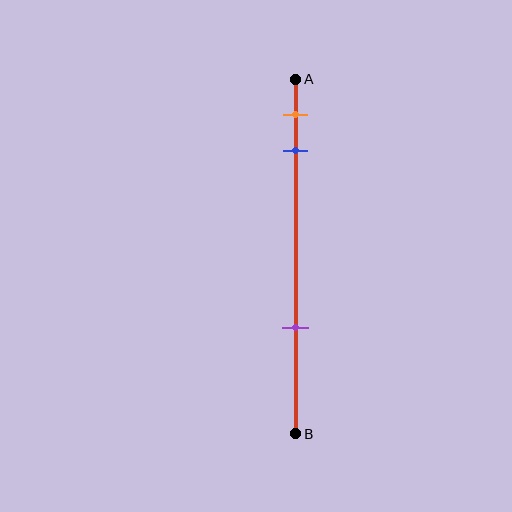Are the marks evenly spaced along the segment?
No, the marks are not evenly spaced.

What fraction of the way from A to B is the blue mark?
The blue mark is approximately 20% (0.2) of the way from A to B.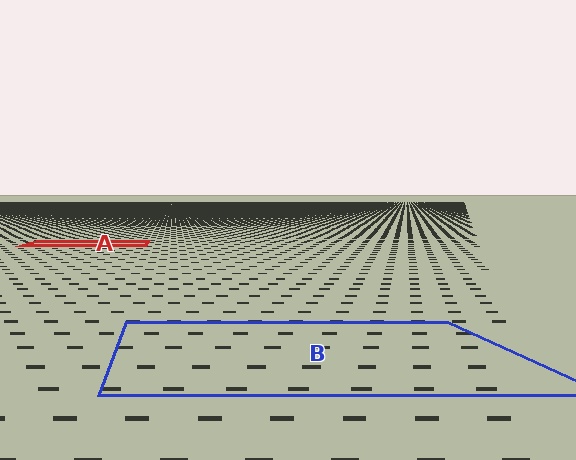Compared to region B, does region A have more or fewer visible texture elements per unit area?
Region A has more texture elements per unit area — they are packed more densely because it is farther away.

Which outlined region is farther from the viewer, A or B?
Region A is farther from the viewer — the texture elements inside it appear smaller and more densely packed.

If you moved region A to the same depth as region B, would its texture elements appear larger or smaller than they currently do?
They would appear larger. At a closer depth, the same texture elements are projected at a bigger on-screen size.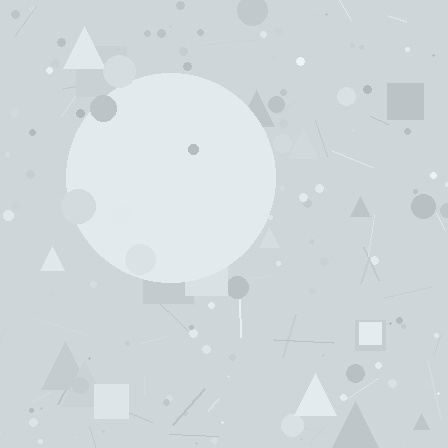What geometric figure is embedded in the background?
A circle is embedded in the background.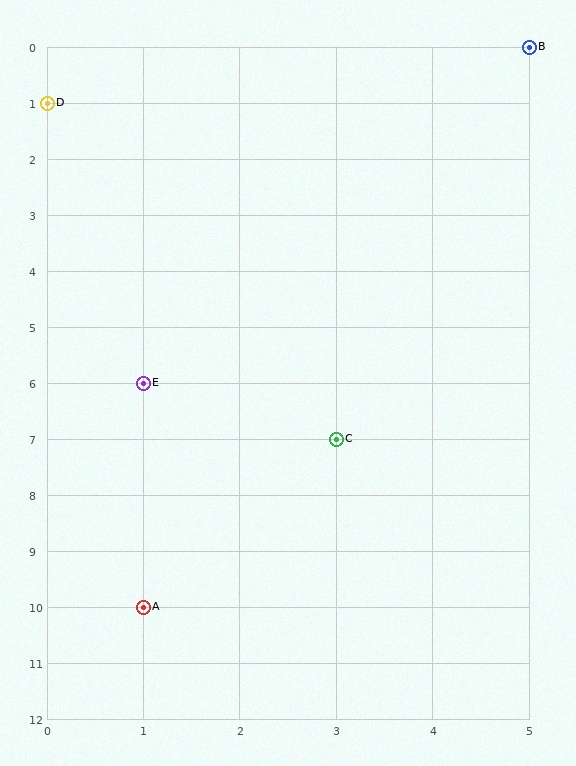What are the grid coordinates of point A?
Point A is at grid coordinates (1, 10).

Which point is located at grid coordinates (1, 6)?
Point E is at (1, 6).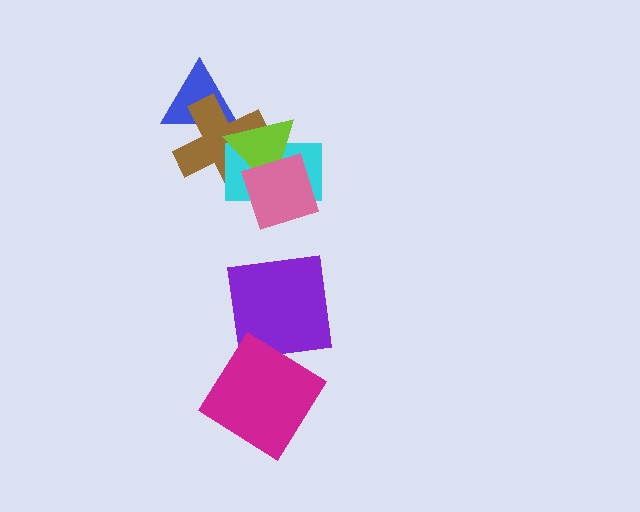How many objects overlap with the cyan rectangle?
3 objects overlap with the cyan rectangle.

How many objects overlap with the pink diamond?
3 objects overlap with the pink diamond.